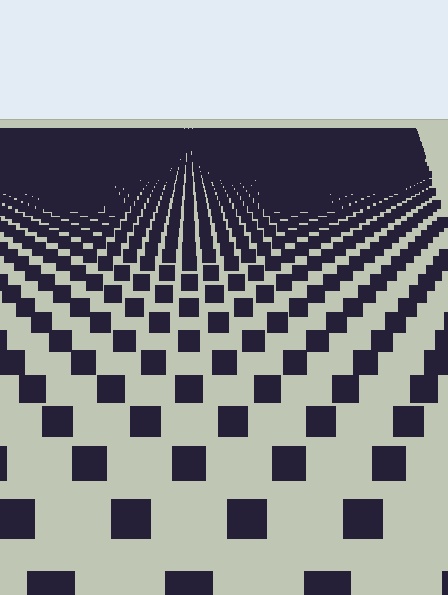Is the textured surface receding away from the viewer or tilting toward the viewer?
The surface is receding away from the viewer. Texture elements get smaller and denser toward the top.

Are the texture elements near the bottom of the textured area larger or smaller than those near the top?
Larger. Near the bottom, elements are closer to the viewer and appear at a bigger on-screen size.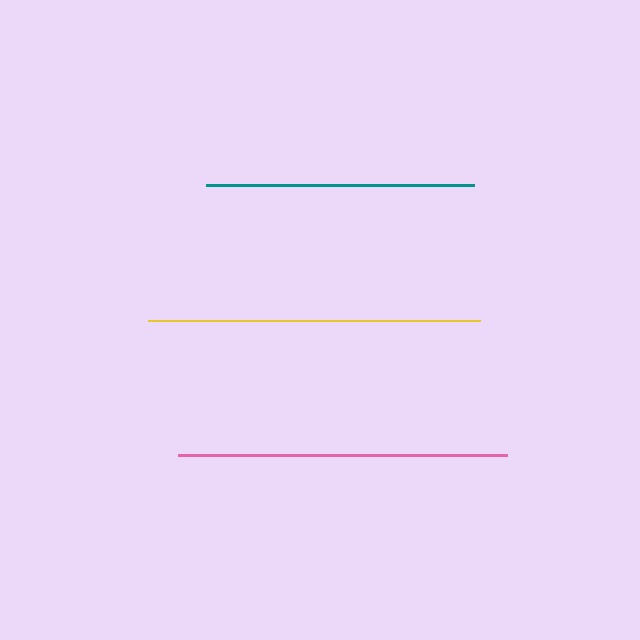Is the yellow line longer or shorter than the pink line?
The yellow line is longer than the pink line.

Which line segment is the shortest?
The teal line is the shortest at approximately 268 pixels.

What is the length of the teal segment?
The teal segment is approximately 268 pixels long.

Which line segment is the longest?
The yellow line is the longest at approximately 332 pixels.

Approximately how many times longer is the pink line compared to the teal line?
The pink line is approximately 1.2 times the length of the teal line.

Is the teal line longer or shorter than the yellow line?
The yellow line is longer than the teal line.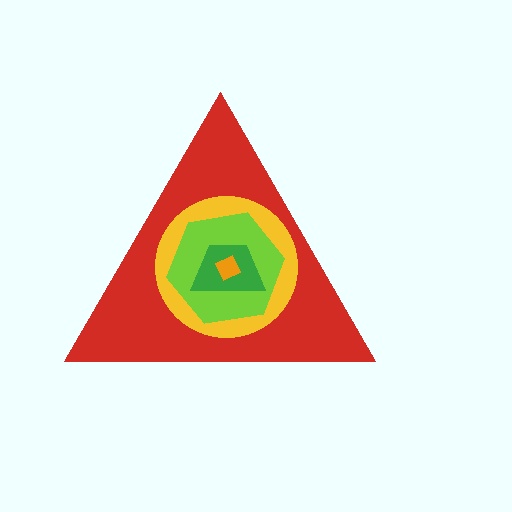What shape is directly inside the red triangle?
The yellow circle.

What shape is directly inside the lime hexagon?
The green trapezoid.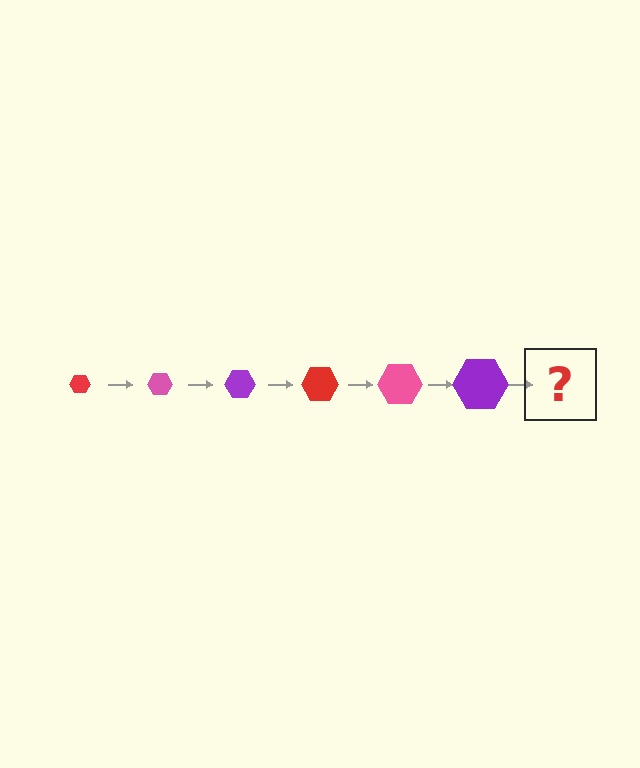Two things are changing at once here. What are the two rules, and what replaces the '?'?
The two rules are that the hexagon grows larger each step and the color cycles through red, pink, and purple. The '?' should be a red hexagon, larger than the previous one.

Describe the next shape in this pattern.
It should be a red hexagon, larger than the previous one.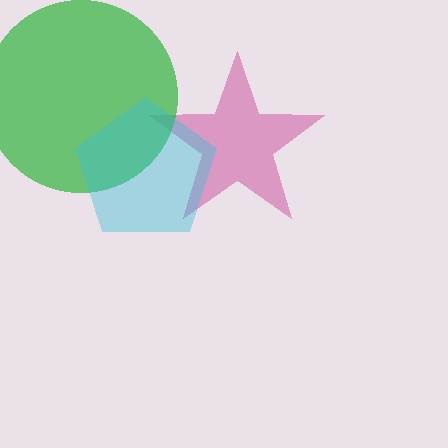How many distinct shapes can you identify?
There are 3 distinct shapes: a magenta star, a green circle, a cyan pentagon.